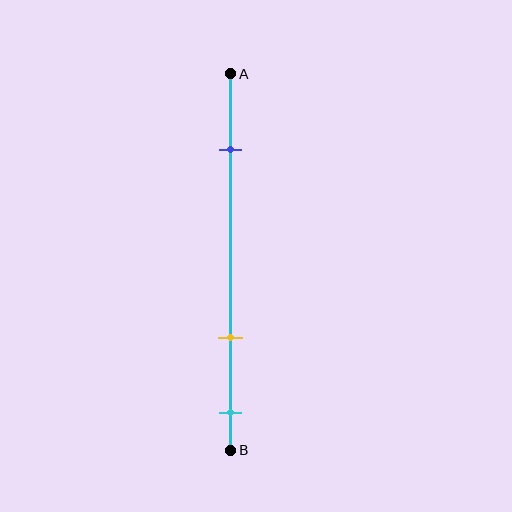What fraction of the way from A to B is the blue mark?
The blue mark is approximately 20% (0.2) of the way from A to B.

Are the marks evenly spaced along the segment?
No, the marks are not evenly spaced.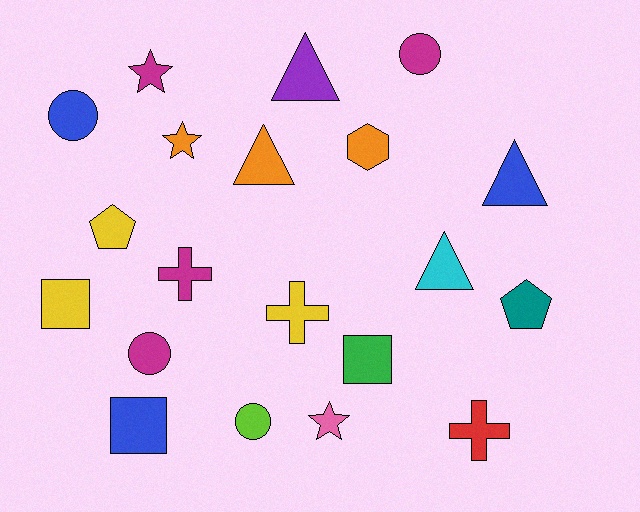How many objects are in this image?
There are 20 objects.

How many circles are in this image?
There are 4 circles.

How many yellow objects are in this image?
There are 3 yellow objects.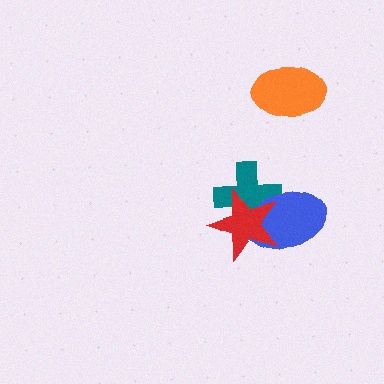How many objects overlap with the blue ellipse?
2 objects overlap with the blue ellipse.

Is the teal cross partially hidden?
Yes, it is partially covered by another shape.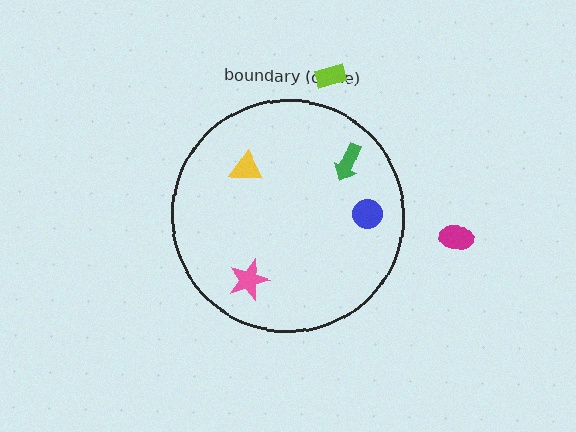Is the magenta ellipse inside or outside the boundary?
Outside.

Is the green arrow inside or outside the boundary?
Inside.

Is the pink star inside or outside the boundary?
Inside.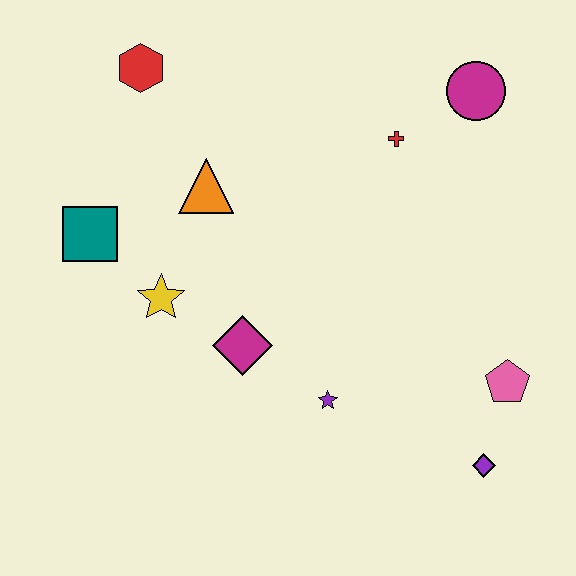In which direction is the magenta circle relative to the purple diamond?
The magenta circle is above the purple diamond.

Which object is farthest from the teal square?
The purple diamond is farthest from the teal square.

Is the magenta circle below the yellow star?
No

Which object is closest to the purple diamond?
The pink pentagon is closest to the purple diamond.